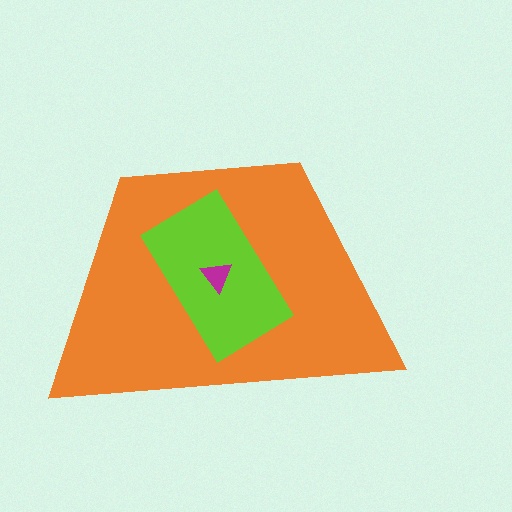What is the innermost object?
The magenta triangle.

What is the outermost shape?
The orange trapezoid.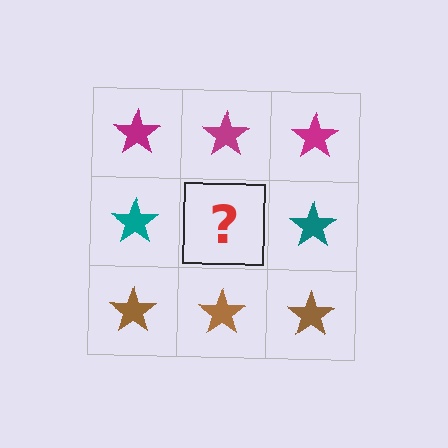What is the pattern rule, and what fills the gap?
The rule is that each row has a consistent color. The gap should be filled with a teal star.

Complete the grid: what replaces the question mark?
The question mark should be replaced with a teal star.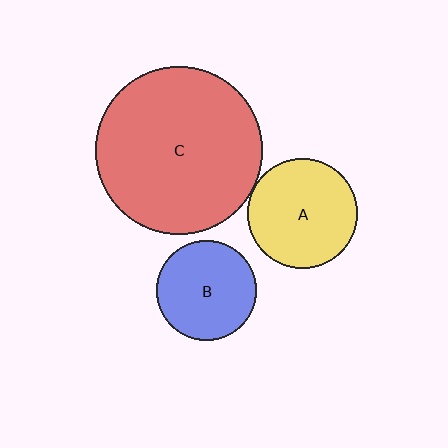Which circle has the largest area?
Circle C (red).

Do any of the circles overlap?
No, none of the circles overlap.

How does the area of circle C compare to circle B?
Approximately 2.8 times.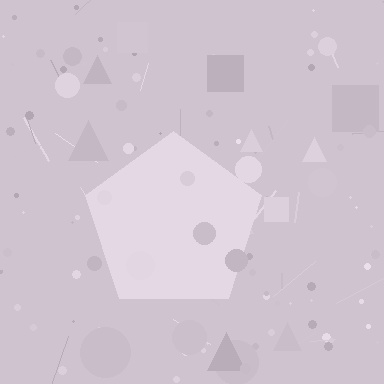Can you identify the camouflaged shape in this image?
The camouflaged shape is a pentagon.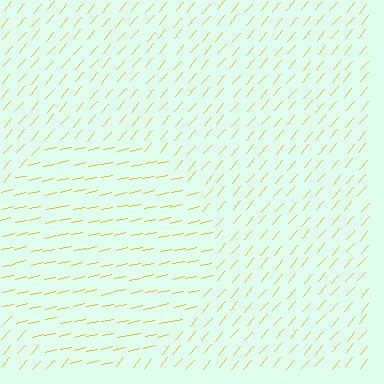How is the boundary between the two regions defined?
The boundary is defined purely by a change in line orientation (approximately 37 degrees difference). All lines are the same color and thickness.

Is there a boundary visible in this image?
Yes, there is a texture boundary formed by a change in line orientation.